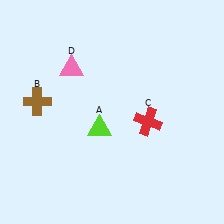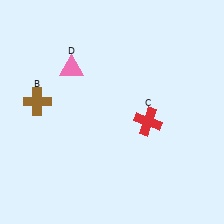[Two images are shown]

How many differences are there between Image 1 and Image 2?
There is 1 difference between the two images.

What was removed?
The lime triangle (A) was removed in Image 2.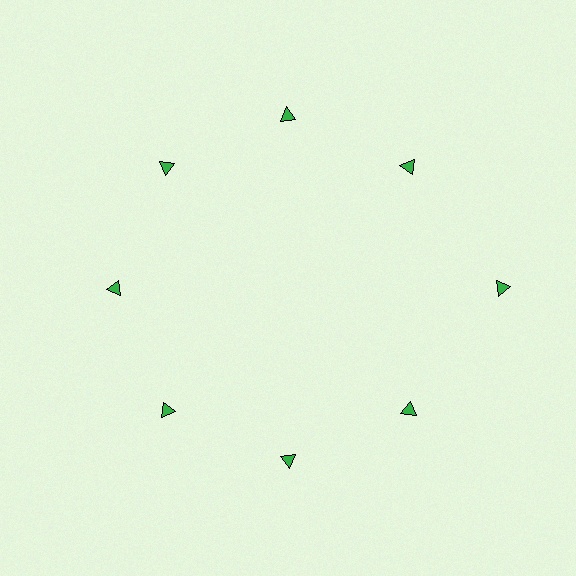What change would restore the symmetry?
The symmetry would be restored by moving it inward, back onto the ring so that all 8 triangles sit at equal angles and equal distance from the center.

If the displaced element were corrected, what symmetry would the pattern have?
It would have 8-fold rotational symmetry — the pattern would map onto itself every 45 degrees.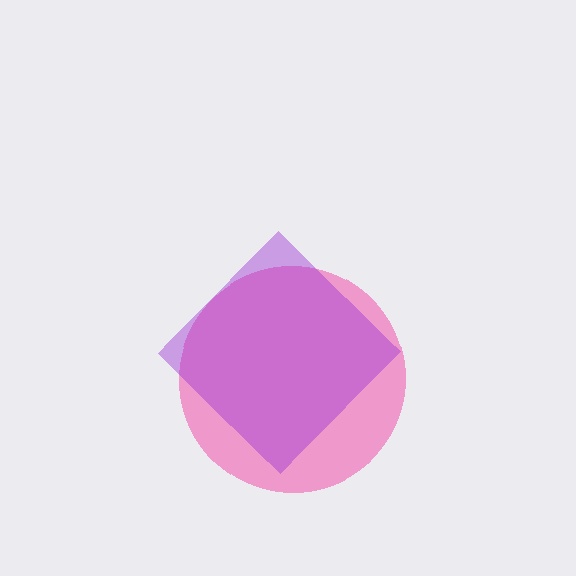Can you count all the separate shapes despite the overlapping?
Yes, there are 2 separate shapes.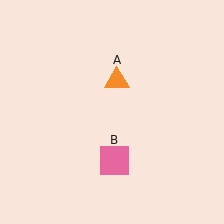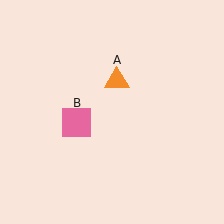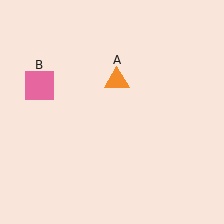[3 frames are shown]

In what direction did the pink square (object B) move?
The pink square (object B) moved up and to the left.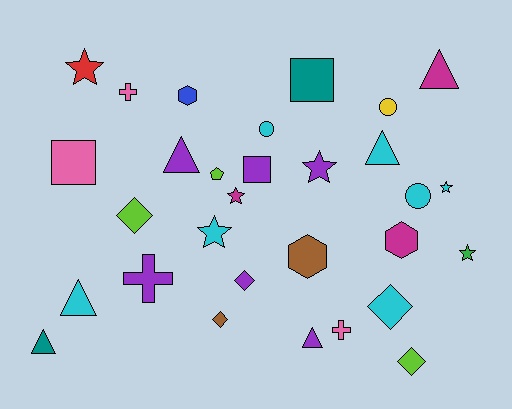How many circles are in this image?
There are 3 circles.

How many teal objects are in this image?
There are 2 teal objects.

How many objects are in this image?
There are 30 objects.